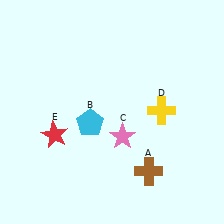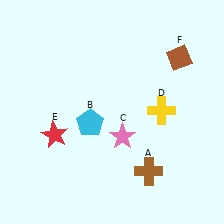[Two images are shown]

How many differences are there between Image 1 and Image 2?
There is 1 difference between the two images.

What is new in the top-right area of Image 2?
A brown diamond (F) was added in the top-right area of Image 2.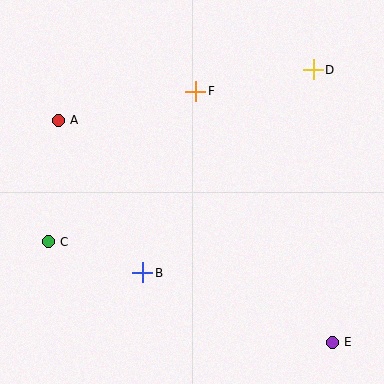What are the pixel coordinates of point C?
Point C is at (48, 242).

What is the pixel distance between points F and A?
The distance between F and A is 141 pixels.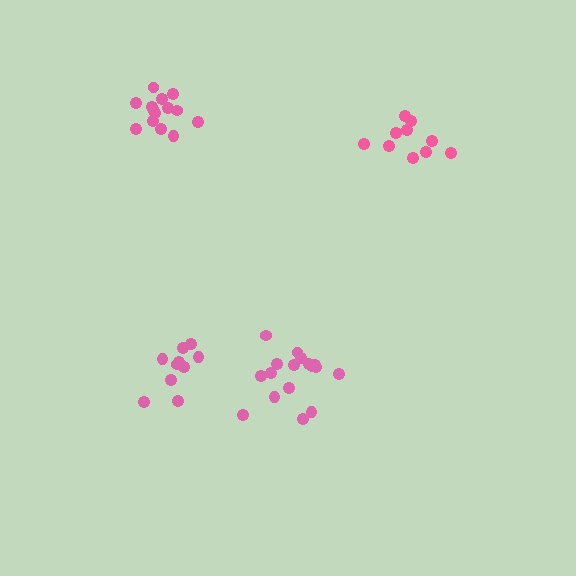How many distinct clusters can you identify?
There are 4 distinct clusters.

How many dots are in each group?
Group 1: 16 dots, Group 2: 10 dots, Group 3: 11 dots, Group 4: 14 dots (51 total).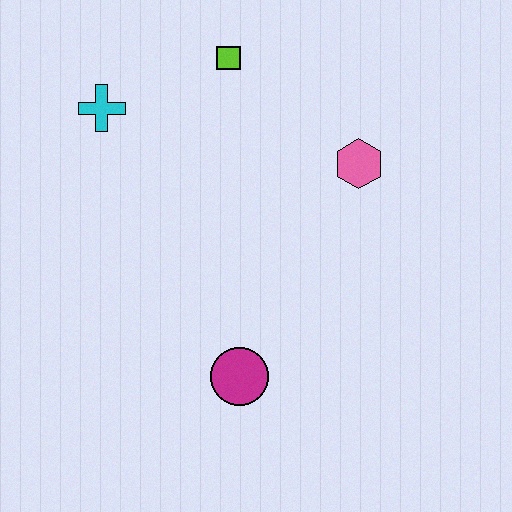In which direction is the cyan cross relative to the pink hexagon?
The cyan cross is to the left of the pink hexagon.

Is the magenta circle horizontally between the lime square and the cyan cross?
No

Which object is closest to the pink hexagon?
The lime square is closest to the pink hexagon.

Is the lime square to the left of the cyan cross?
No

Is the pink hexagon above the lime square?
No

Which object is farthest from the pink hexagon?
The cyan cross is farthest from the pink hexagon.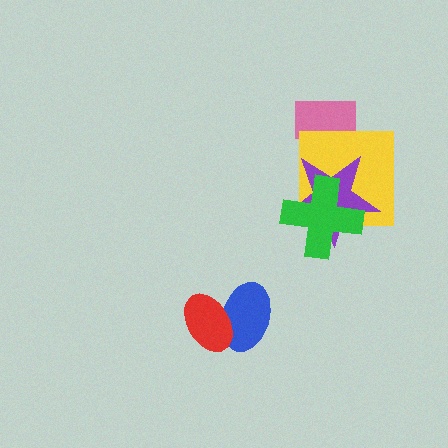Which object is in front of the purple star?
The green cross is in front of the purple star.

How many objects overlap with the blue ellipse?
1 object overlaps with the blue ellipse.